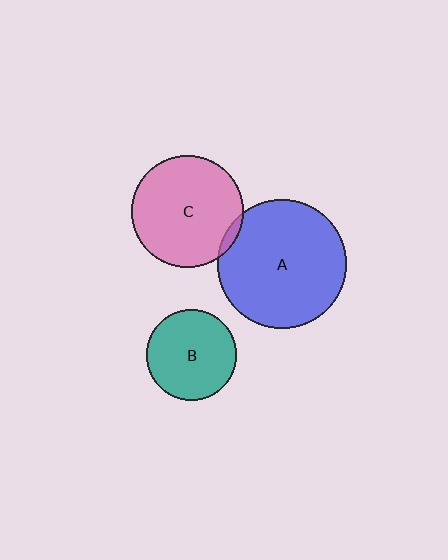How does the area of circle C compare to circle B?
Approximately 1.5 times.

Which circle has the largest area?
Circle A (blue).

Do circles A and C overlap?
Yes.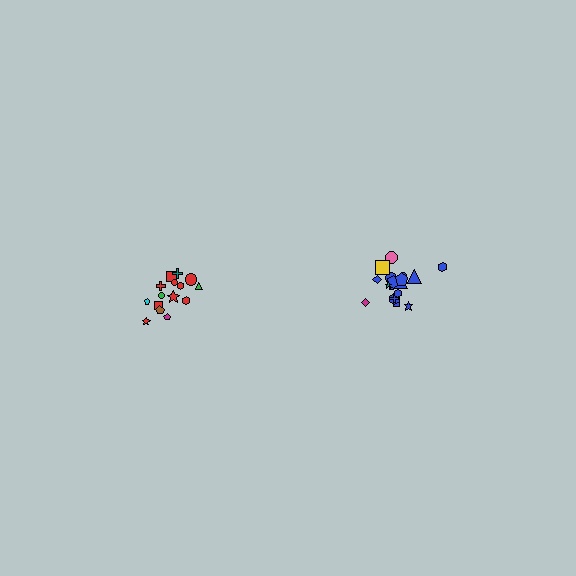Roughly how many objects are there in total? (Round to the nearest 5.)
Roughly 35 objects in total.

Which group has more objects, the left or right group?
The right group.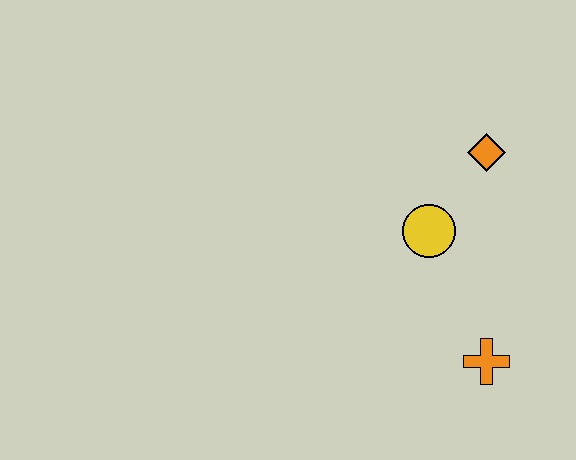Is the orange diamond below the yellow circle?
No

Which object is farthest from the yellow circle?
The orange cross is farthest from the yellow circle.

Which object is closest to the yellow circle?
The orange diamond is closest to the yellow circle.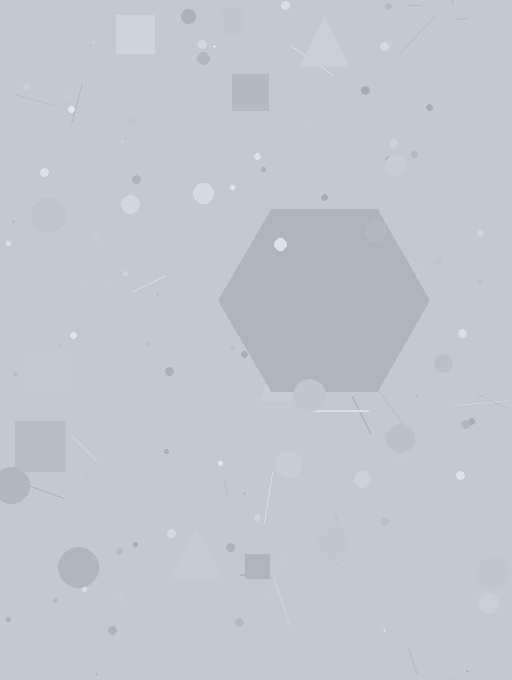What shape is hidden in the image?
A hexagon is hidden in the image.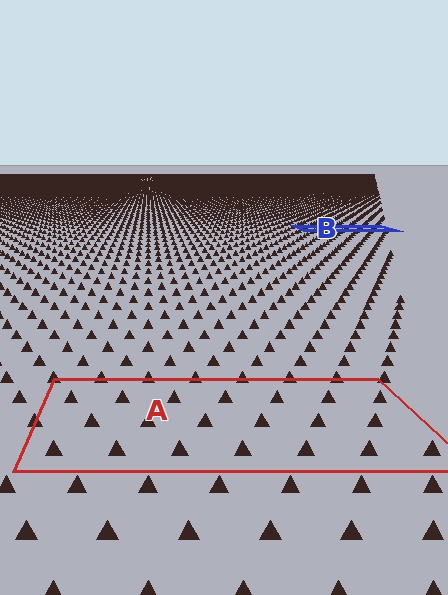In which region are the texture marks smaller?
The texture marks are smaller in region B, because it is farther away.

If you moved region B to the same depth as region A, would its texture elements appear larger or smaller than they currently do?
They would appear larger. At a closer depth, the same texture elements are projected at a bigger on-screen size.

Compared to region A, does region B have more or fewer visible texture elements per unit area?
Region B has more texture elements per unit area — they are packed more densely because it is farther away.